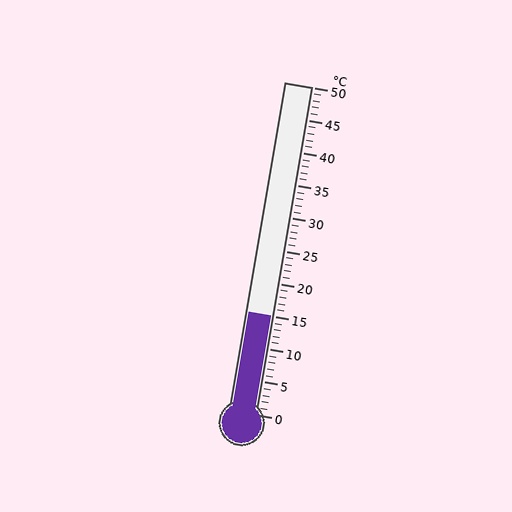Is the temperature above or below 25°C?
The temperature is below 25°C.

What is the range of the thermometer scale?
The thermometer scale ranges from 0°C to 50°C.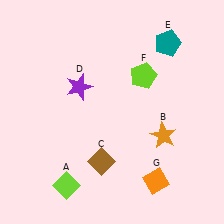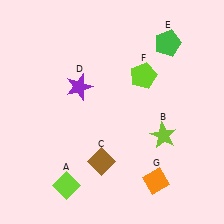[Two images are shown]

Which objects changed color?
B changed from orange to lime. E changed from teal to green.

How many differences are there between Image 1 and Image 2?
There are 2 differences between the two images.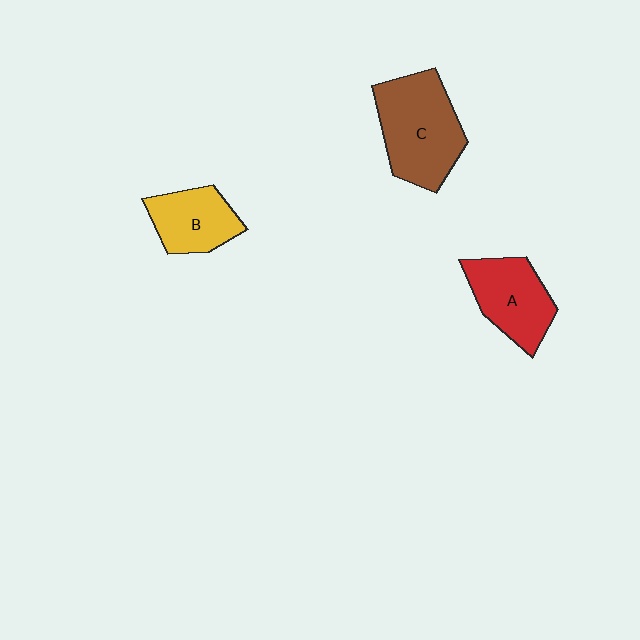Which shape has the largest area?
Shape C (brown).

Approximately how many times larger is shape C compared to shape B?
Approximately 1.6 times.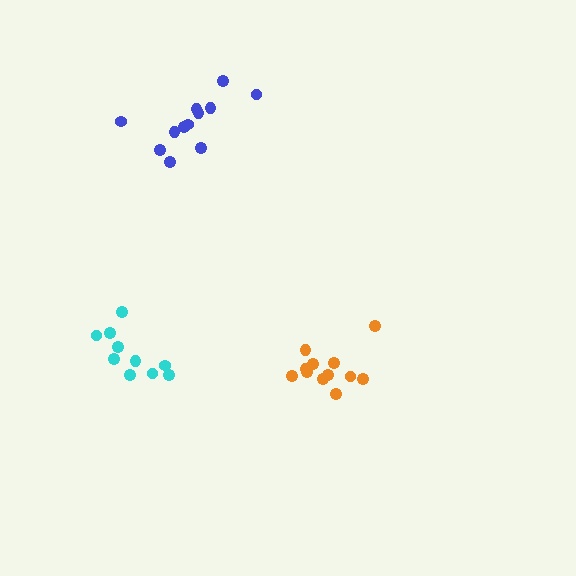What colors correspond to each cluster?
The clusters are colored: orange, blue, cyan.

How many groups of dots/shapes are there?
There are 3 groups.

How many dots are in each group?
Group 1: 12 dots, Group 2: 12 dots, Group 3: 10 dots (34 total).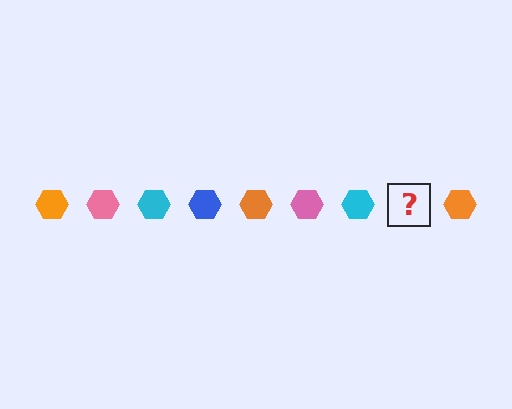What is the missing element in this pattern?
The missing element is a blue hexagon.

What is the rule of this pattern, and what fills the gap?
The rule is that the pattern cycles through orange, pink, cyan, blue hexagons. The gap should be filled with a blue hexagon.